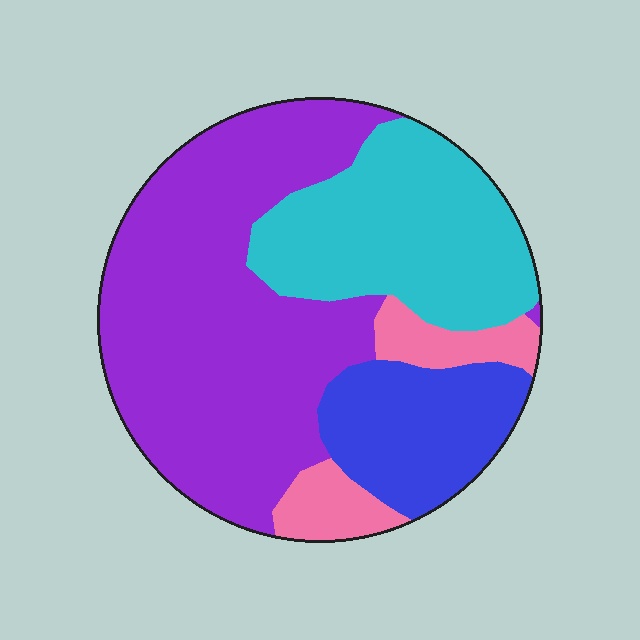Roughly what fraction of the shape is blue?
Blue takes up about one sixth (1/6) of the shape.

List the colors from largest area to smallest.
From largest to smallest: purple, cyan, blue, pink.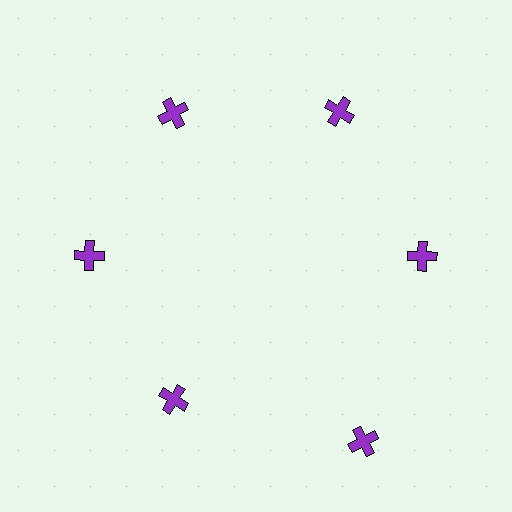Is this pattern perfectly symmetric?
No. The 6 purple crosses are arranged in a ring, but one element near the 5 o'clock position is pushed outward from the center, breaking the 6-fold rotational symmetry.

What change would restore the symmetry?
The symmetry would be restored by moving it inward, back onto the ring so that all 6 crosses sit at equal angles and equal distance from the center.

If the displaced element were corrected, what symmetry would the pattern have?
It would have 6-fold rotational symmetry — the pattern would map onto itself every 60 degrees.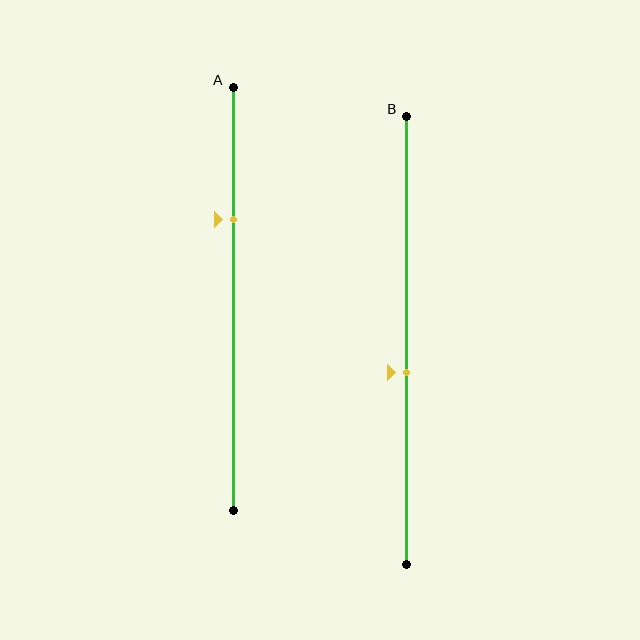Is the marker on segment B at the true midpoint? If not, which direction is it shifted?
No, the marker on segment B is shifted downward by about 7% of the segment length.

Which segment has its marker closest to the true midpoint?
Segment B has its marker closest to the true midpoint.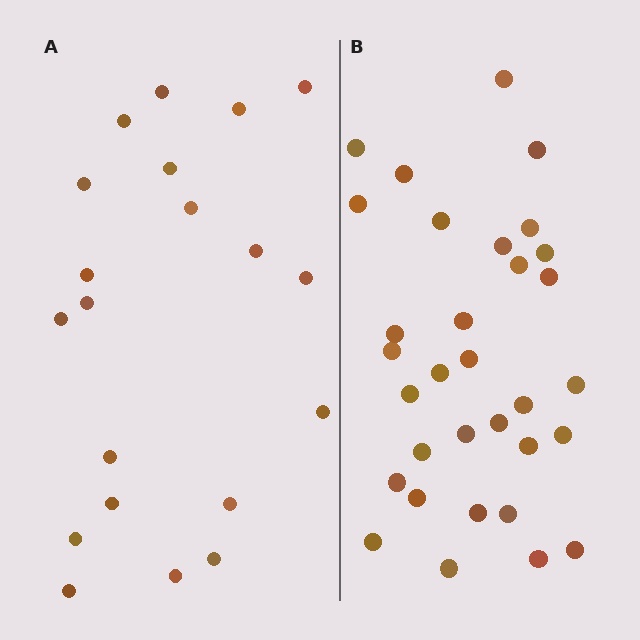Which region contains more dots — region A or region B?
Region B (the right region) has more dots.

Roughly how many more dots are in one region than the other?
Region B has roughly 12 or so more dots than region A.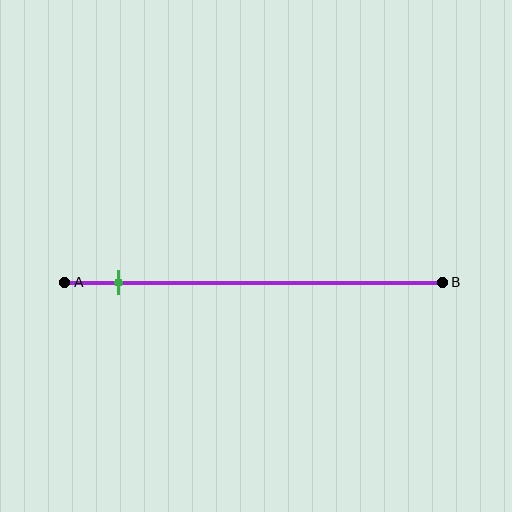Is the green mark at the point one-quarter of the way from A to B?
No, the mark is at about 15% from A, not at the 25% one-quarter point.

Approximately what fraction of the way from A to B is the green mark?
The green mark is approximately 15% of the way from A to B.